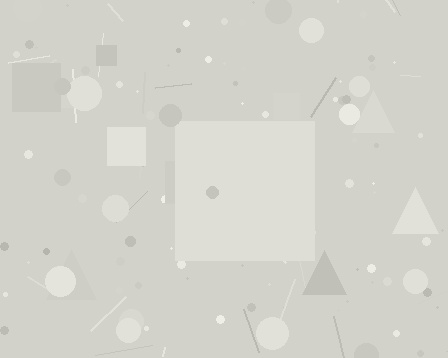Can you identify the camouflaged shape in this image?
The camouflaged shape is a square.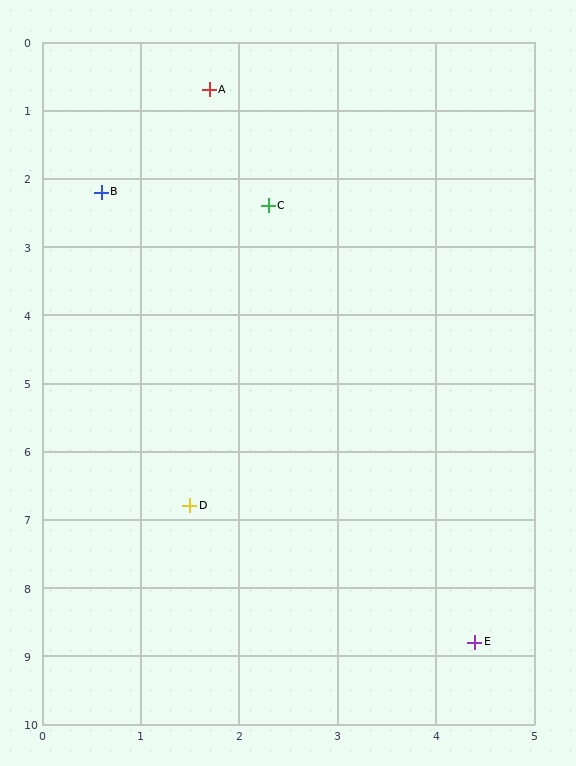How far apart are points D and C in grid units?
Points D and C are about 4.5 grid units apart.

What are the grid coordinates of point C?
Point C is at approximately (2.3, 2.4).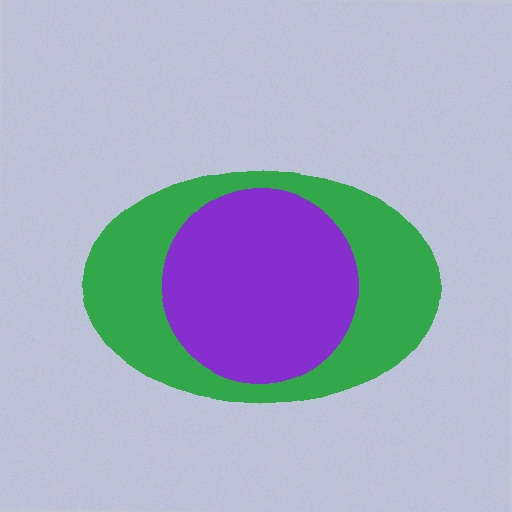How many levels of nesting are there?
2.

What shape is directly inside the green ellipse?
The purple circle.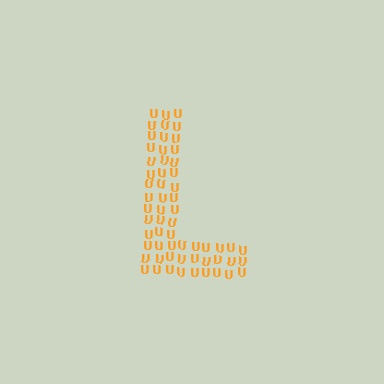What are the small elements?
The small elements are letter U's.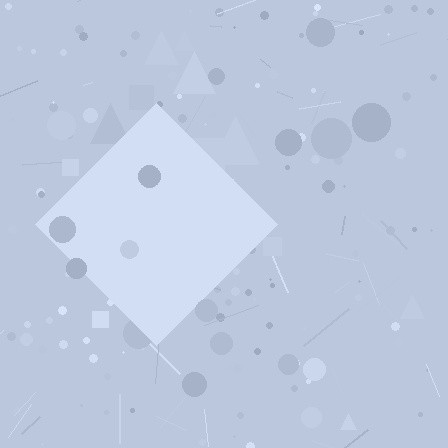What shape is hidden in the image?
A diamond is hidden in the image.